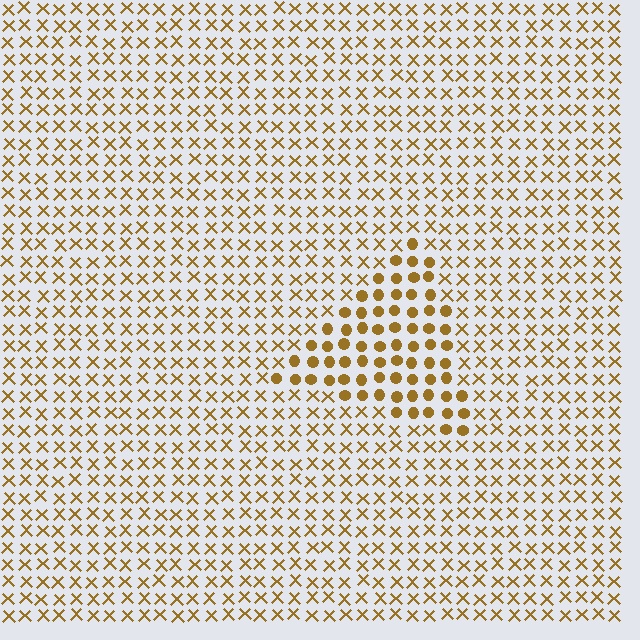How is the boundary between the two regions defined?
The boundary is defined by a change in element shape: circles inside vs. X marks outside. All elements share the same color and spacing.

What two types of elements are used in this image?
The image uses circles inside the triangle region and X marks outside it.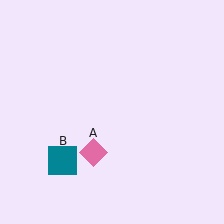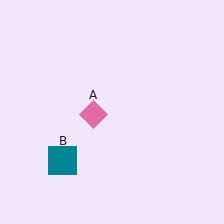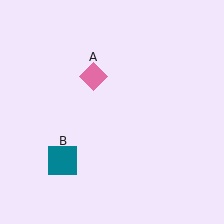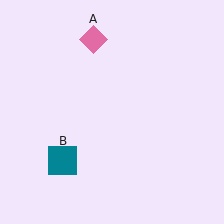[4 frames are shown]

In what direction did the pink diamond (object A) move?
The pink diamond (object A) moved up.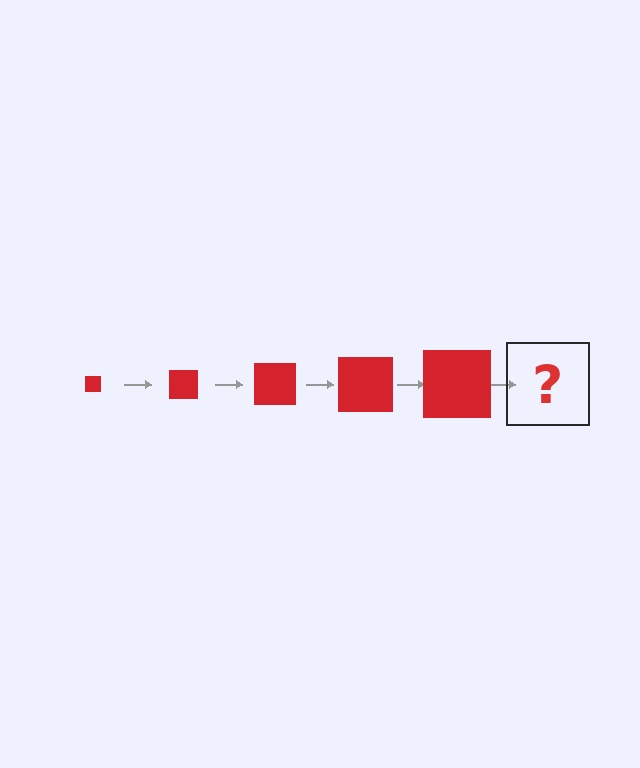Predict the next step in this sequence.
The next step is a red square, larger than the previous one.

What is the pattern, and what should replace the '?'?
The pattern is that the square gets progressively larger each step. The '?' should be a red square, larger than the previous one.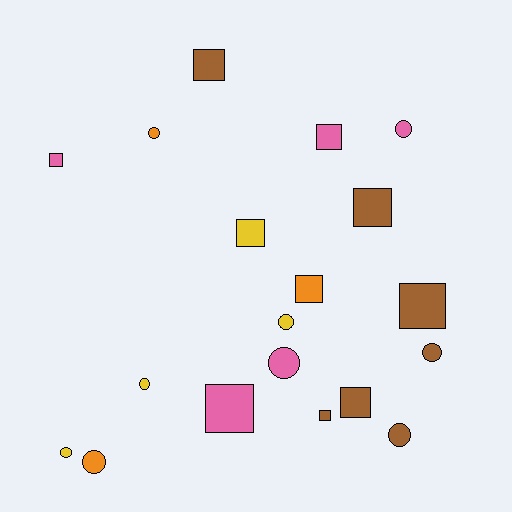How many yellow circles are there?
There are 3 yellow circles.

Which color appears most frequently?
Brown, with 7 objects.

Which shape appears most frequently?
Square, with 10 objects.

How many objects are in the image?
There are 19 objects.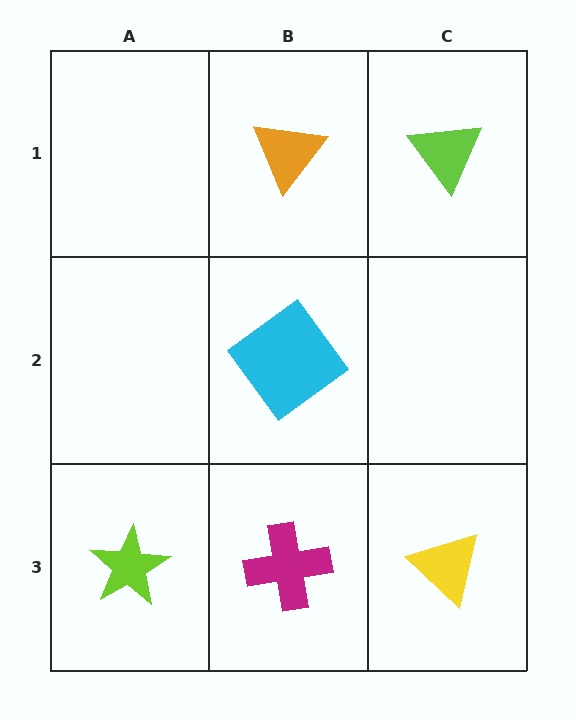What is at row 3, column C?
A yellow triangle.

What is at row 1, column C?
A lime triangle.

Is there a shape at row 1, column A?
No, that cell is empty.